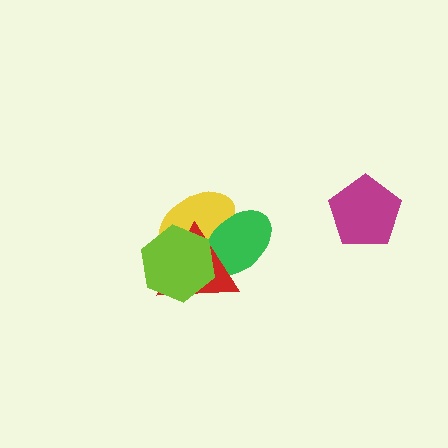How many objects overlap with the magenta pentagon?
0 objects overlap with the magenta pentagon.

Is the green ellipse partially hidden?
Yes, it is partially covered by another shape.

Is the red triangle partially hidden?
Yes, it is partially covered by another shape.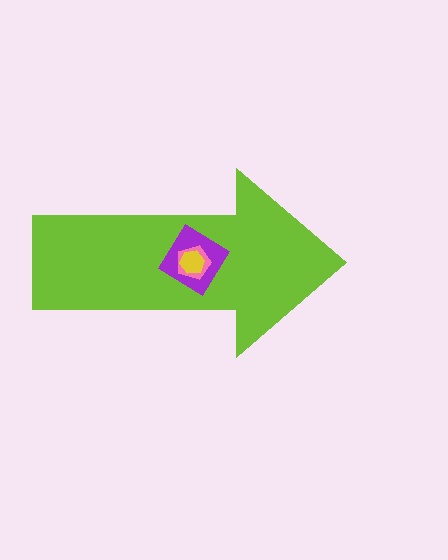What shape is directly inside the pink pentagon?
The yellow hexagon.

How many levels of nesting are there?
4.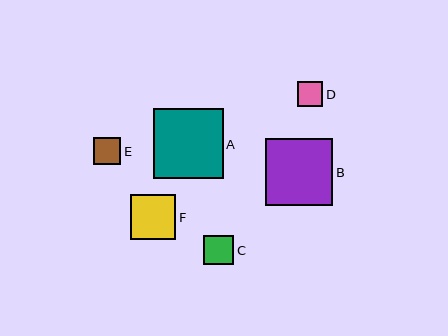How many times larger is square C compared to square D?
Square C is approximately 1.2 times the size of square D.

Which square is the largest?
Square A is the largest with a size of approximately 70 pixels.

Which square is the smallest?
Square D is the smallest with a size of approximately 25 pixels.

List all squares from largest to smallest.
From largest to smallest: A, B, F, C, E, D.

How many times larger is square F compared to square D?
Square F is approximately 1.8 times the size of square D.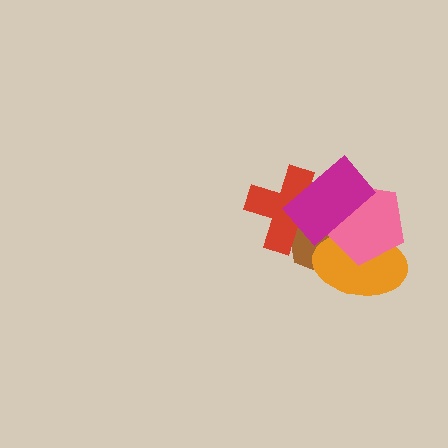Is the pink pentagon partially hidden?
Yes, it is partially covered by another shape.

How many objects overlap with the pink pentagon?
4 objects overlap with the pink pentagon.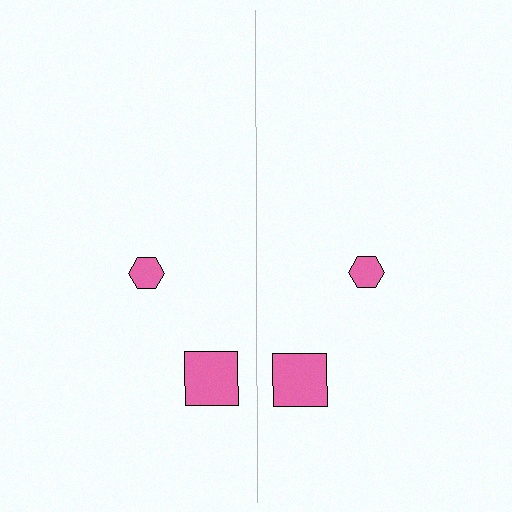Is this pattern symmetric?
Yes, this pattern has bilateral (reflection) symmetry.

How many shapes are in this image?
There are 4 shapes in this image.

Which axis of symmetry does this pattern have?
The pattern has a vertical axis of symmetry running through the center of the image.